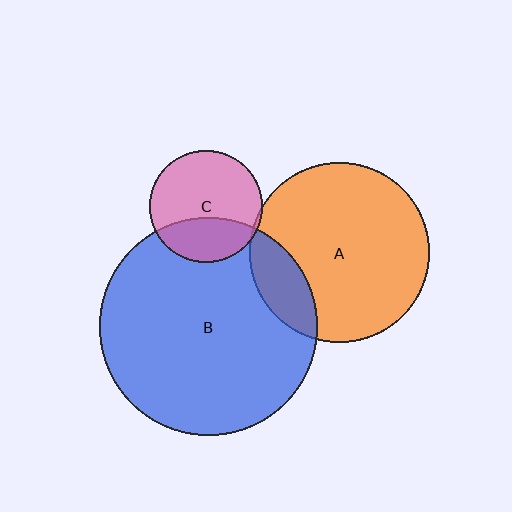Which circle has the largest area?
Circle B (blue).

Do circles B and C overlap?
Yes.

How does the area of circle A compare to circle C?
Approximately 2.6 times.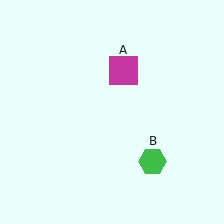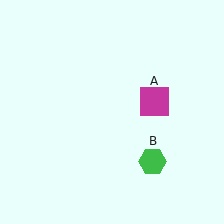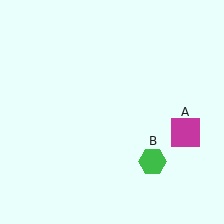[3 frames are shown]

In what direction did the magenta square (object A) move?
The magenta square (object A) moved down and to the right.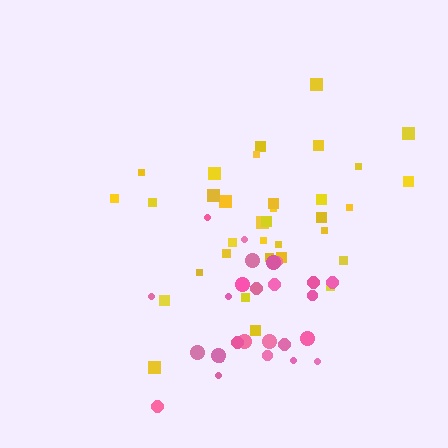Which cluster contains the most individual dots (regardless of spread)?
Yellow (35).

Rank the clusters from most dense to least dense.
pink, yellow.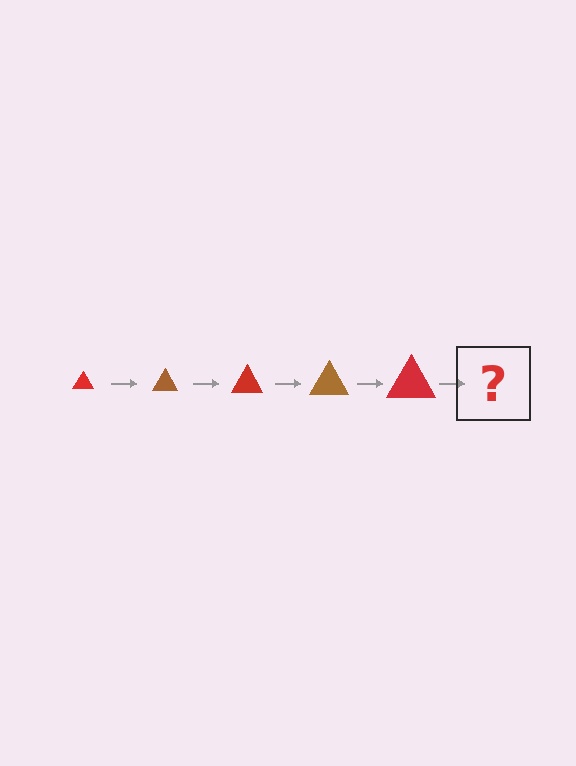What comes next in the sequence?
The next element should be a brown triangle, larger than the previous one.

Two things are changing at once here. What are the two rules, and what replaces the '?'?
The two rules are that the triangle grows larger each step and the color cycles through red and brown. The '?' should be a brown triangle, larger than the previous one.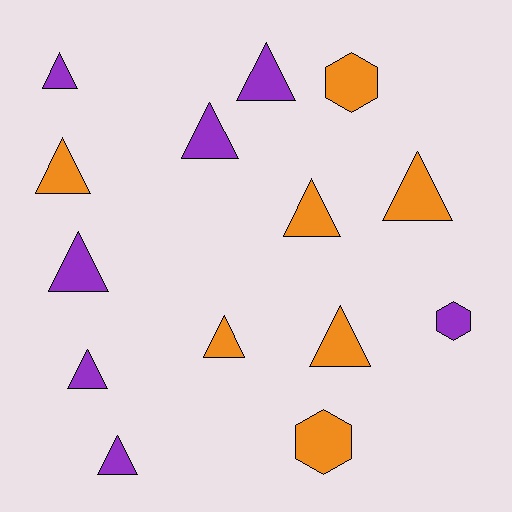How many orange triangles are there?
There are 5 orange triangles.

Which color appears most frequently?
Orange, with 7 objects.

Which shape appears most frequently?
Triangle, with 11 objects.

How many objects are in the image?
There are 14 objects.